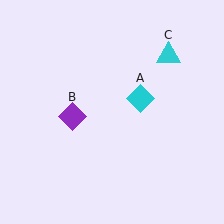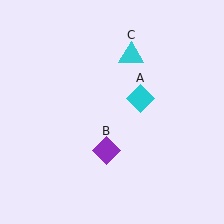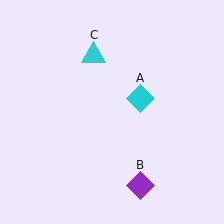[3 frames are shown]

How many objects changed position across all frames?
2 objects changed position: purple diamond (object B), cyan triangle (object C).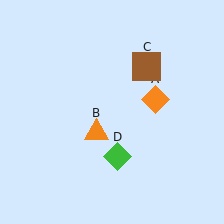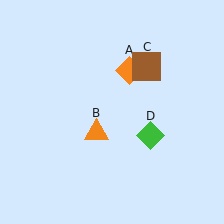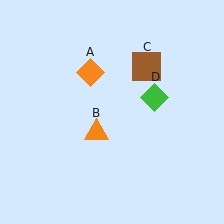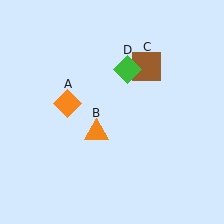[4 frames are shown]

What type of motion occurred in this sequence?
The orange diamond (object A), green diamond (object D) rotated counterclockwise around the center of the scene.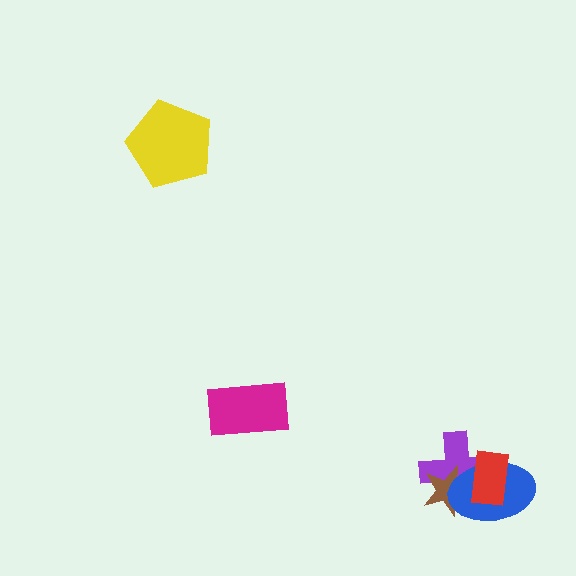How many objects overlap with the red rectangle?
3 objects overlap with the red rectangle.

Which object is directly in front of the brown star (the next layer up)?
The blue ellipse is directly in front of the brown star.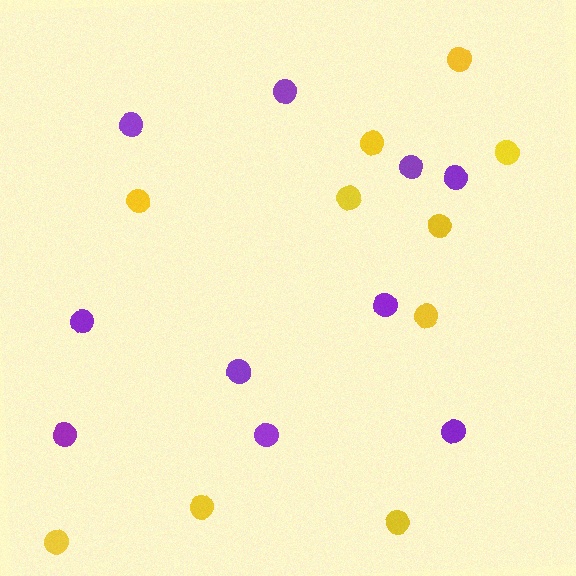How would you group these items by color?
There are 2 groups: one group of purple circles (10) and one group of yellow circles (10).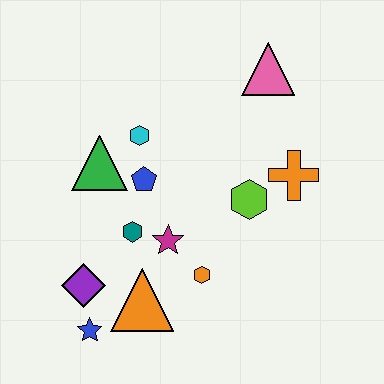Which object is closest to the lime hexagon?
The orange cross is closest to the lime hexagon.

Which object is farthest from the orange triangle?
The pink triangle is farthest from the orange triangle.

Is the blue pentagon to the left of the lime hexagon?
Yes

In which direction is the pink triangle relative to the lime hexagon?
The pink triangle is above the lime hexagon.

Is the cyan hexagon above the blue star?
Yes